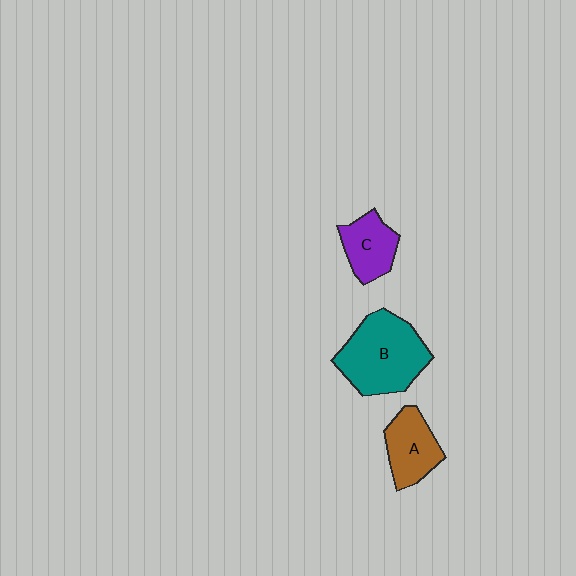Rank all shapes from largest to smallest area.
From largest to smallest: B (teal), A (brown), C (purple).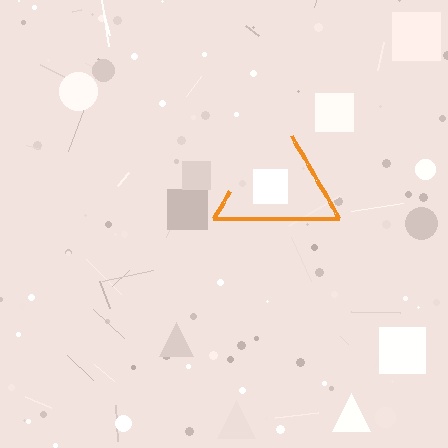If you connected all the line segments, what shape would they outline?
They would outline a triangle.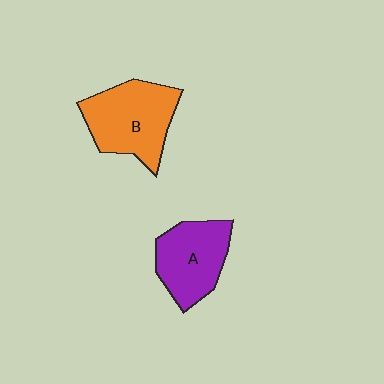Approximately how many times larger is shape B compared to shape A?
Approximately 1.2 times.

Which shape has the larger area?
Shape B (orange).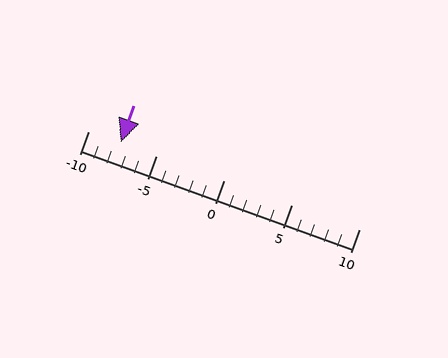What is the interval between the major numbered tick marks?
The major tick marks are spaced 5 units apart.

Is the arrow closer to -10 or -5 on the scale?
The arrow is closer to -10.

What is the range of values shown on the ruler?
The ruler shows values from -10 to 10.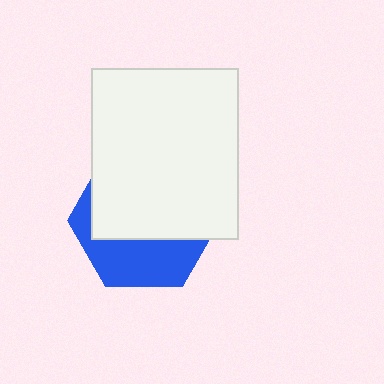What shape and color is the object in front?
The object in front is a white rectangle.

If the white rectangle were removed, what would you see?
You would see the complete blue hexagon.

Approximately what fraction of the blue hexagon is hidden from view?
Roughly 62% of the blue hexagon is hidden behind the white rectangle.